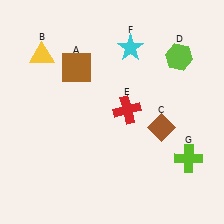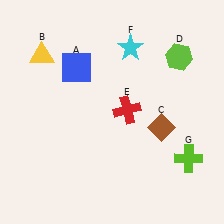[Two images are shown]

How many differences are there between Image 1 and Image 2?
There is 1 difference between the two images.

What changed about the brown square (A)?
In Image 1, A is brown. In Image 2, it changed to blue.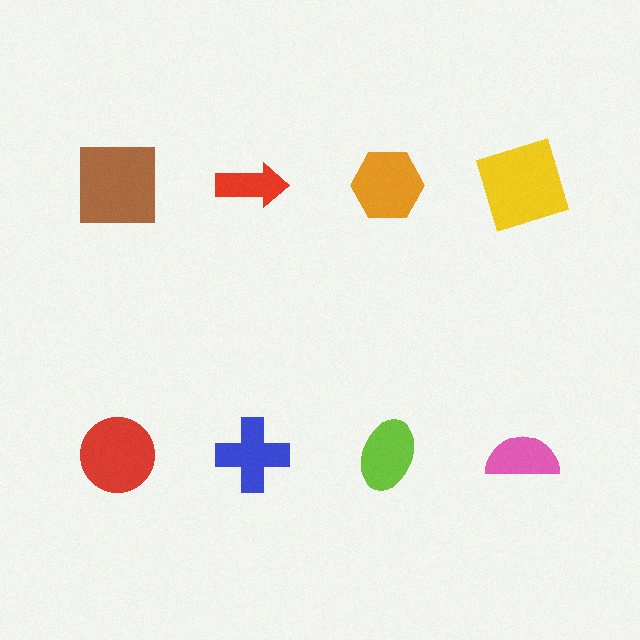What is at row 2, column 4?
A pink semicircle.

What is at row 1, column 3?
An orange hexagon.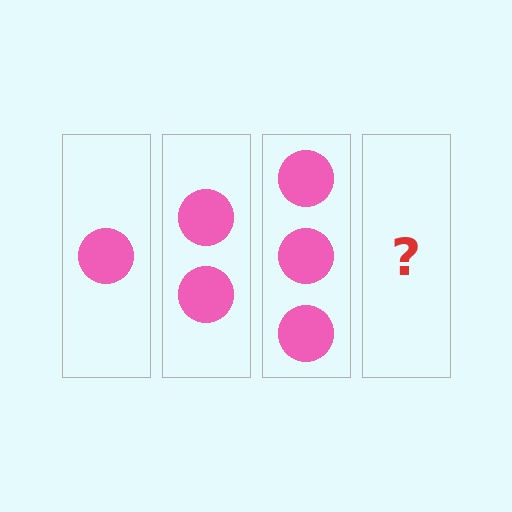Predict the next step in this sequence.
The next step is 4 circles.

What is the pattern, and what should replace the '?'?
The pattern is that each step adds one more circle. The '?' should be 4 circles.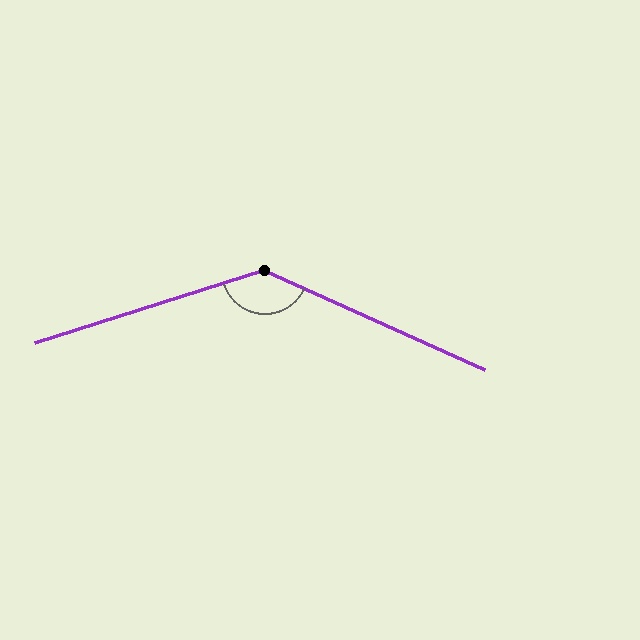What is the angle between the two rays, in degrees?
Approximately 139 degrees.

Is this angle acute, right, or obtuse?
It is obtuse.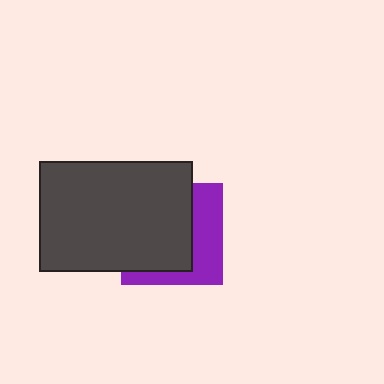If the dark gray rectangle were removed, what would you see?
You would see the complete purple square.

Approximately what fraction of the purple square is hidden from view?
Roughly 61% of the purple square is hidden behind the dark gray rectangle.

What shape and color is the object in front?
The object in front is a dark gray rectangle.